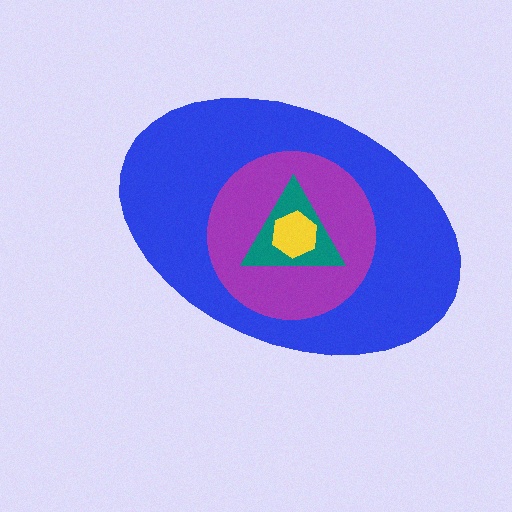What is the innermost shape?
The yellow hexagon.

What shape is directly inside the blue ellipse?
The purple circle.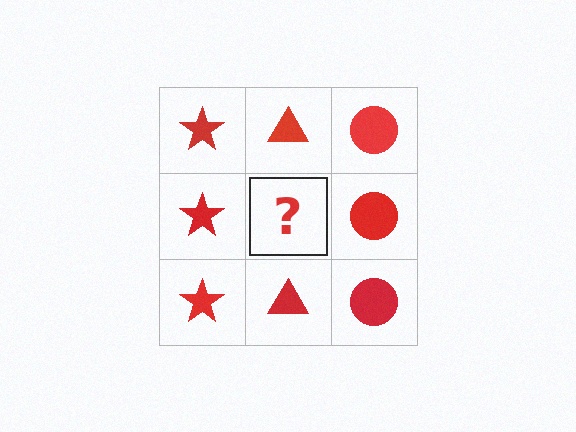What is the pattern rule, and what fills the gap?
The rule is that each column has a consistent shape. The gap should be filled with a red triangle.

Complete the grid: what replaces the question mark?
The question mark should be replaced with a red triangle.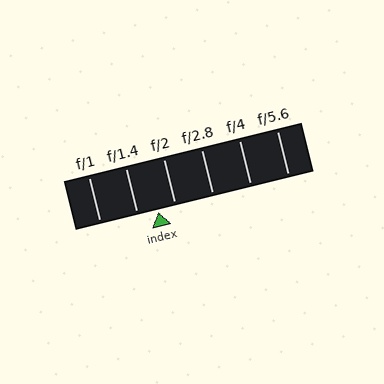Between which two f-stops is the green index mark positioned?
The index mark is between f/1.4 and f/2.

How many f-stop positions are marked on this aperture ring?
There are 6 f-stop positions marked.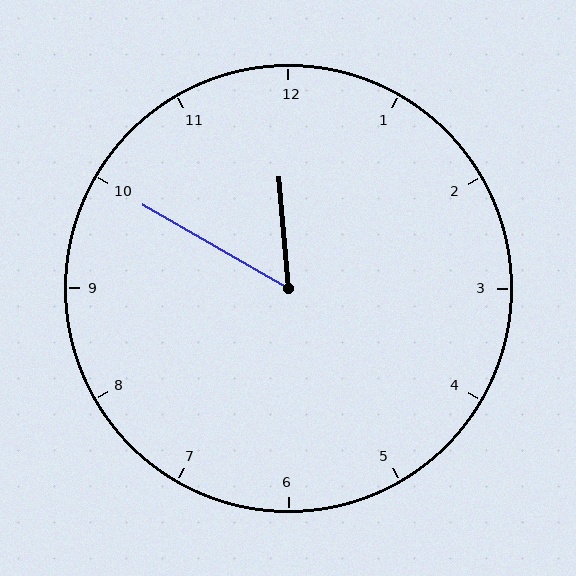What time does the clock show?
11:50.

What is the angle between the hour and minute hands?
Approximately 55 degrees.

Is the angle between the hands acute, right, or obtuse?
It is acute.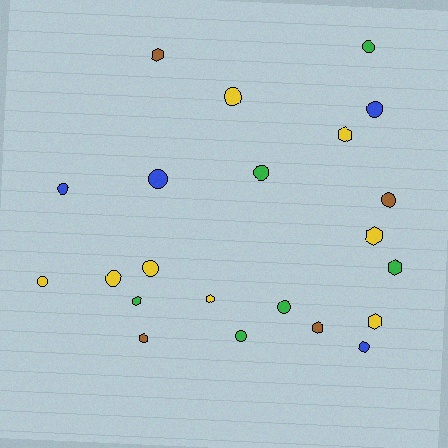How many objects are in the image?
There are 22 objects.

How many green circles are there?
There are 4 green circles.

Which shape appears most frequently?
Circle, with 13 objects.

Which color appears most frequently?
Yellow, with 8 objects.